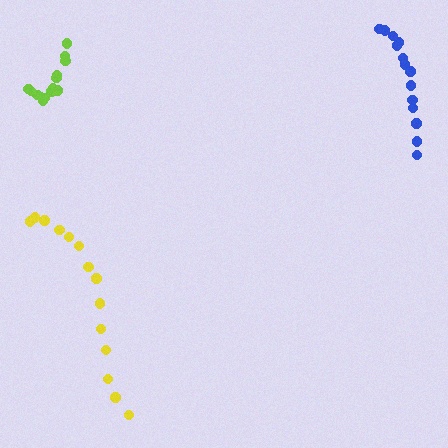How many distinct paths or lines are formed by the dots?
There are 3 distinct paths.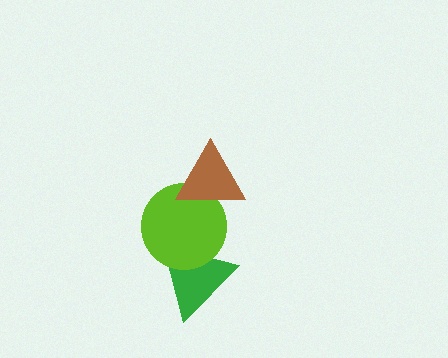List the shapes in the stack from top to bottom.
From top to bottom: the brown triangle, the lime circle, the green triangle.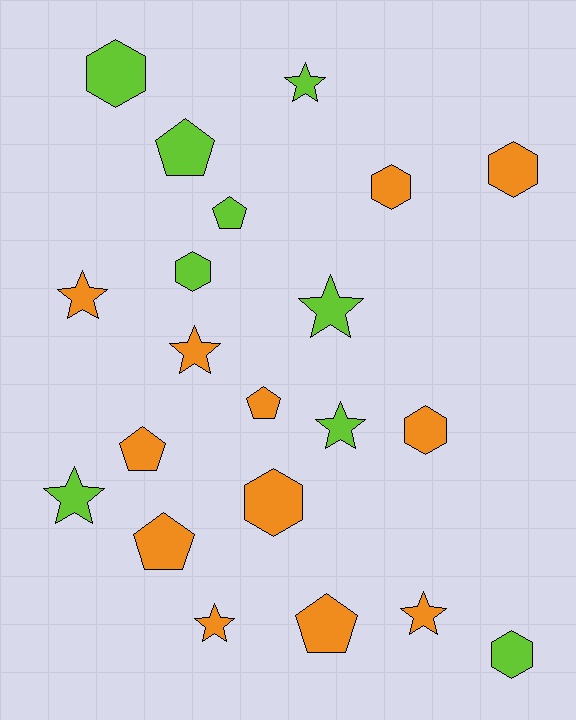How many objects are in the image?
There are 21 objects.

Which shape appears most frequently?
Star, with 8 objects.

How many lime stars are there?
There are 4 lime stars.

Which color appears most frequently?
Orange, with 12 objects.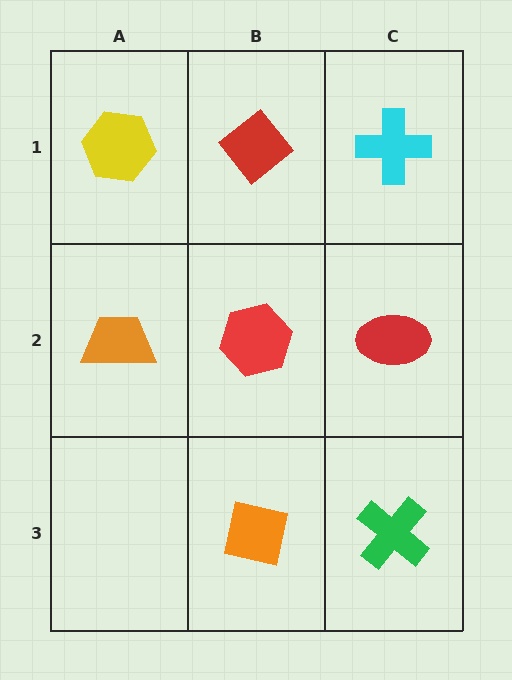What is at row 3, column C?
A green cross.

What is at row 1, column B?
A red diamond.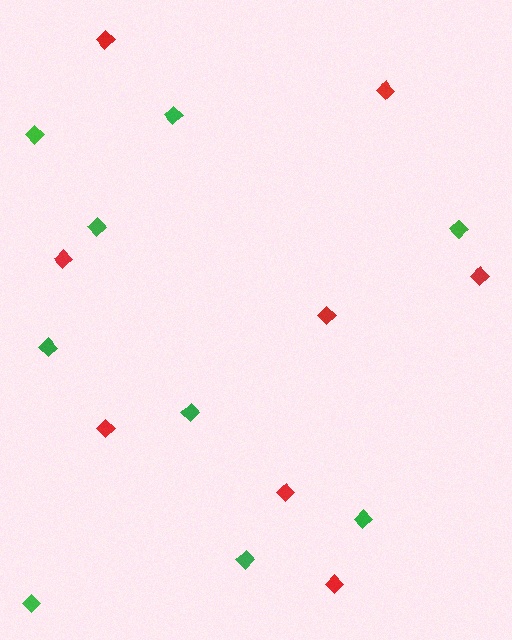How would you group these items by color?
There are 2 groups: one group of red diamonds (8) and one group of green diamonds (9).